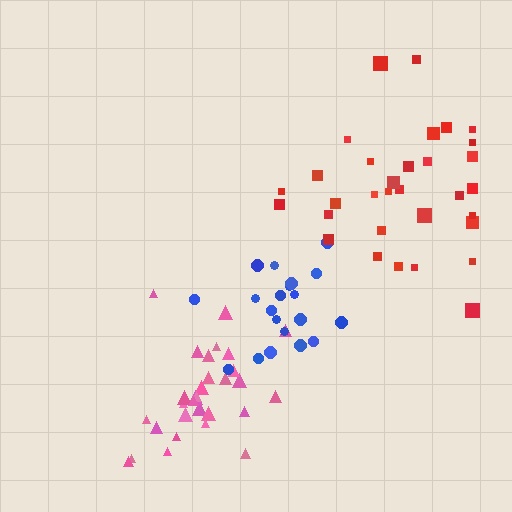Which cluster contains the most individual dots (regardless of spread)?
Red (32).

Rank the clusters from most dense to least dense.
pink, blue, red.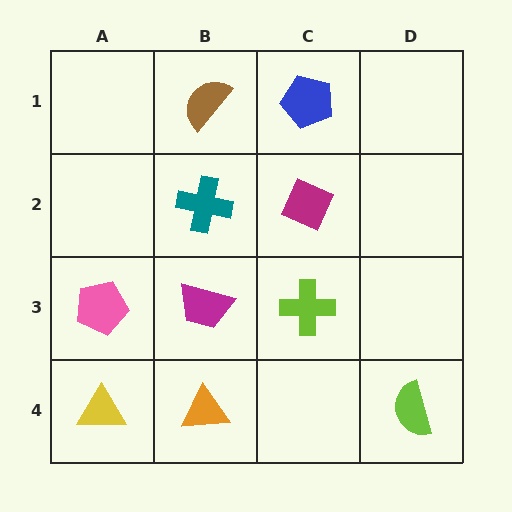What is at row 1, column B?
A brown semicircle.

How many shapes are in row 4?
3 shapes.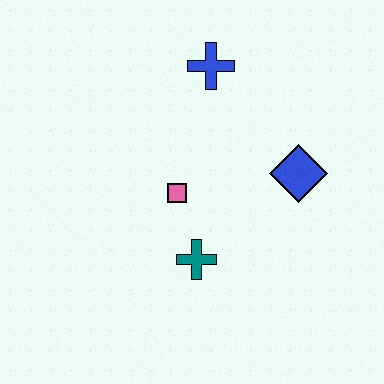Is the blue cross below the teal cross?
No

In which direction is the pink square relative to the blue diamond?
The pink square is to the left of the blue diamond.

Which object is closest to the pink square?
The teal cross is closest to the pink square.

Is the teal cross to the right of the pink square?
Yes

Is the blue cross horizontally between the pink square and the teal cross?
No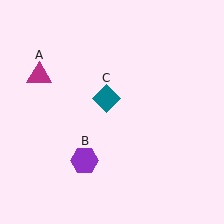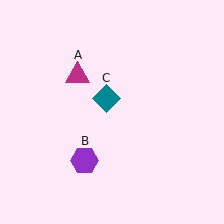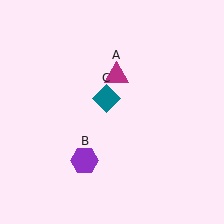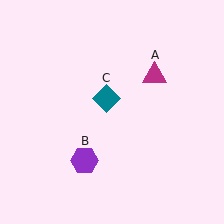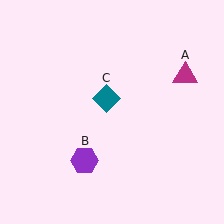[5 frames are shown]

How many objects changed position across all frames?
1 object changed position: magenta triangle (object A).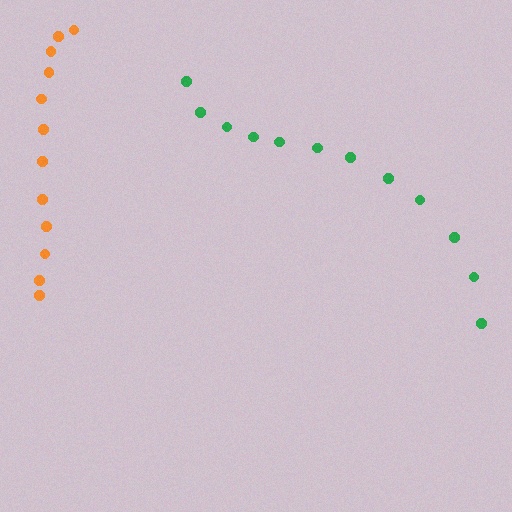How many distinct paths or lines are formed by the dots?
There are 2 distinct paths.